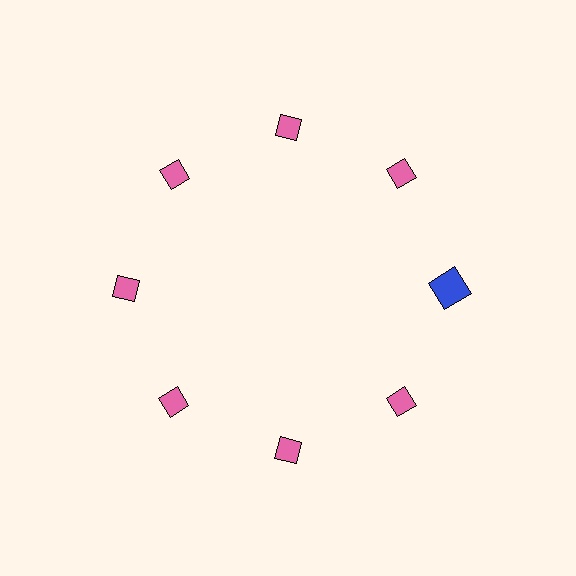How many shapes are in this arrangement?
There are 8 shapes arranged in a ring pattern.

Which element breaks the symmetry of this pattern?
The blue square at roughly the 3 o'clock position breaks the symmetry. All other shapes are pink diamonds.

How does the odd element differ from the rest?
It differs in both color (blue instead of pink) and shape (square instead of diamond).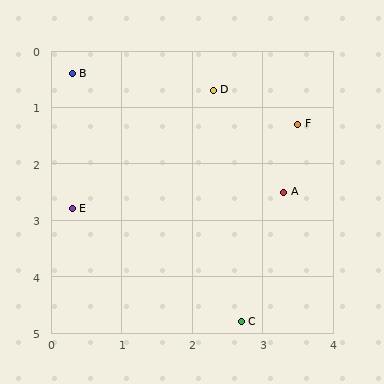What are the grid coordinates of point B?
Point B is at approximately (0.3, 0.4).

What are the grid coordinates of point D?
Point D is at approximately (2.3, 0.7).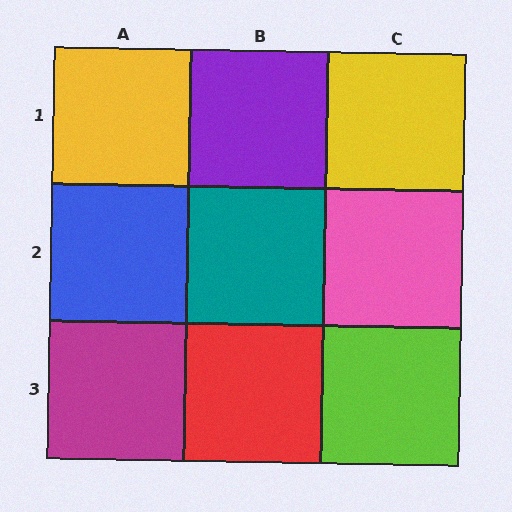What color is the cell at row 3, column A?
Magenta.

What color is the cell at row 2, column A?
Blue.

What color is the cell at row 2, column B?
Teal.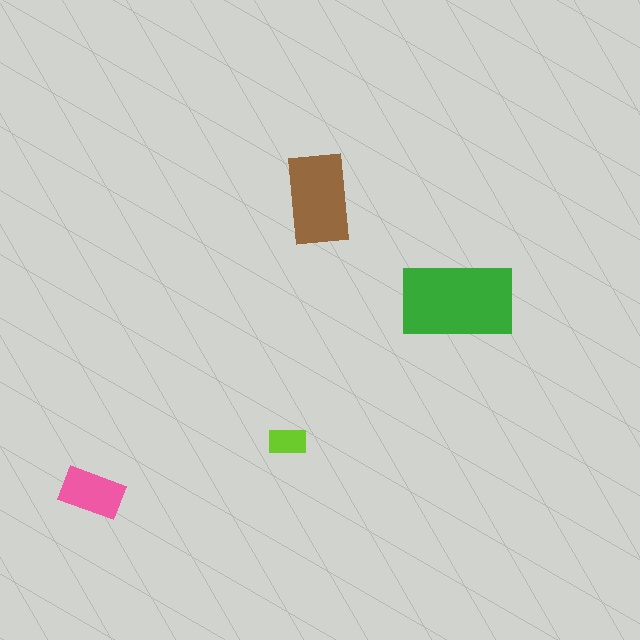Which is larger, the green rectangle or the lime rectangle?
The green one.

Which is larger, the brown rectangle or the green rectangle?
The green one.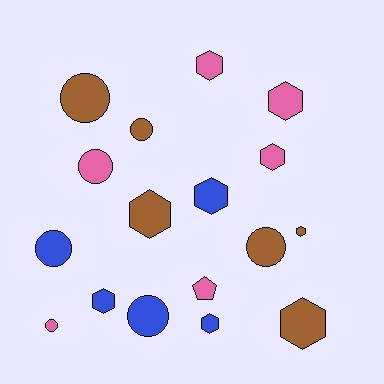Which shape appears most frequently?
Hexagon, with 9 objects.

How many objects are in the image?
There are 17 objects.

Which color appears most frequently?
Brown, with 6 objects.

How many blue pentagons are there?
There are no blue pentagons.